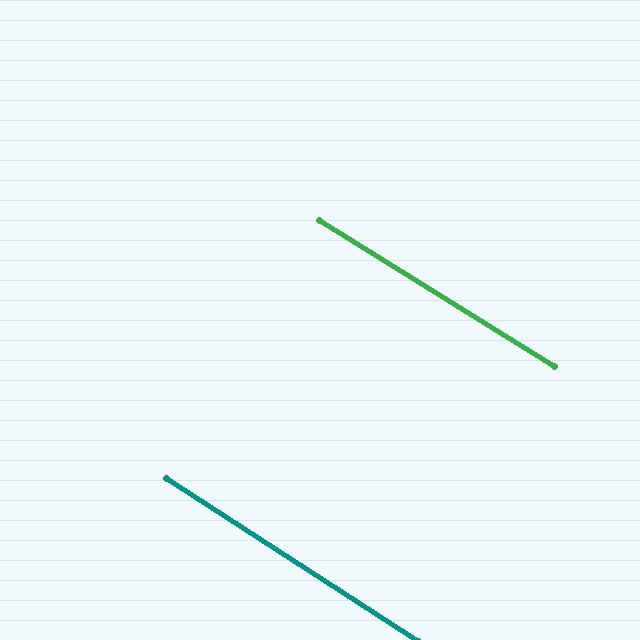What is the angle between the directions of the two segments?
Approximately 1 degree.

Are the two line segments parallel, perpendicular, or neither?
Parallel — their directions differ by only 1.2°.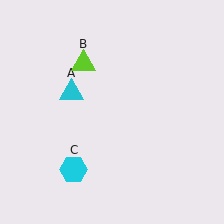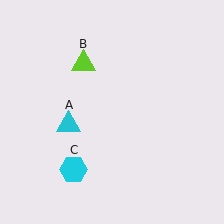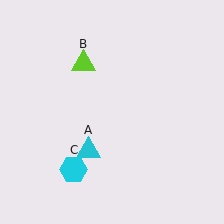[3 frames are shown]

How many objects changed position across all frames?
1 object changed position: cyan triangle (object A).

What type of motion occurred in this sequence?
The cyan triangle (object A) rotated counterclockwise around the center of the scene.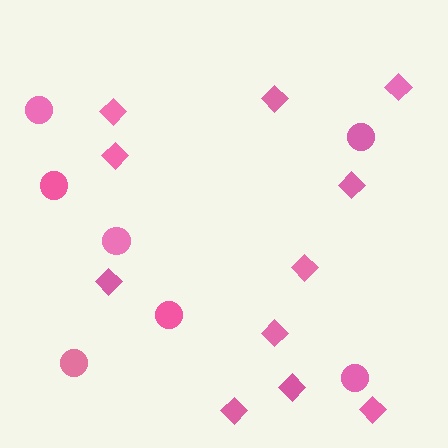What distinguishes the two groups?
There are 2 groups: one group of circles (7) and one group of diamonds (11).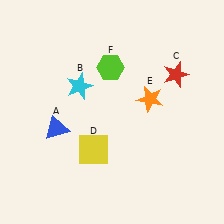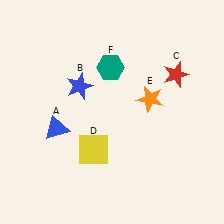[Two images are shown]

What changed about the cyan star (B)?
In Image 1, B is cyan. In Image 2, it changed to blue.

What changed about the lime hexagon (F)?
In Image 1, F is lime. In Image 2, it changed to teal.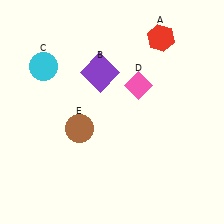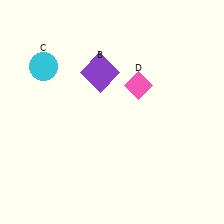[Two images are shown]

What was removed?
The red hexagon (A), the brown circle (E) were removed in Image 2.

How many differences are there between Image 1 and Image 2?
There are 2 differences between the two images.